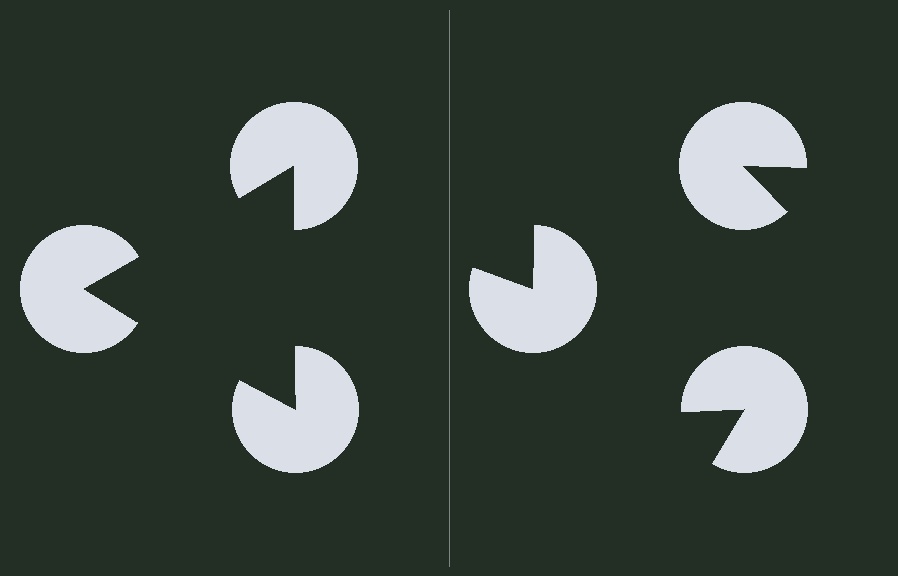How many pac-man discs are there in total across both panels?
6 — 3 on each side.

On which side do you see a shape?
An illusory triangle appears on the left side. On the right side the wedge cuts are rotated, so no coherent shape forms.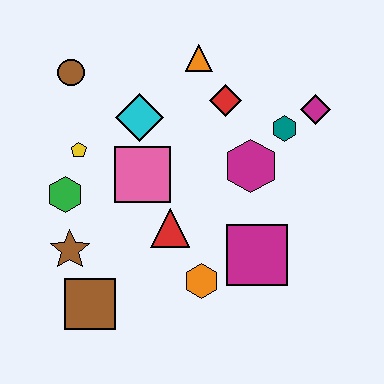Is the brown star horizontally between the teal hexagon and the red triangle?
No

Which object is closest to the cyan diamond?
The pink square is closest to the cyan diamond.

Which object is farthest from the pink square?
The magenta diamond is farthest from the pink square.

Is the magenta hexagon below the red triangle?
No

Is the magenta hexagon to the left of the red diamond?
No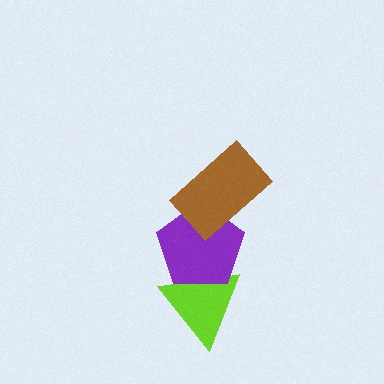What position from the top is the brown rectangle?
The brown rectangle is 1st from the top.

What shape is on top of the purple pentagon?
The brown rectangle is on top of the purple pentagon.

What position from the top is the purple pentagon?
The purple pentagon is 2nd from the top.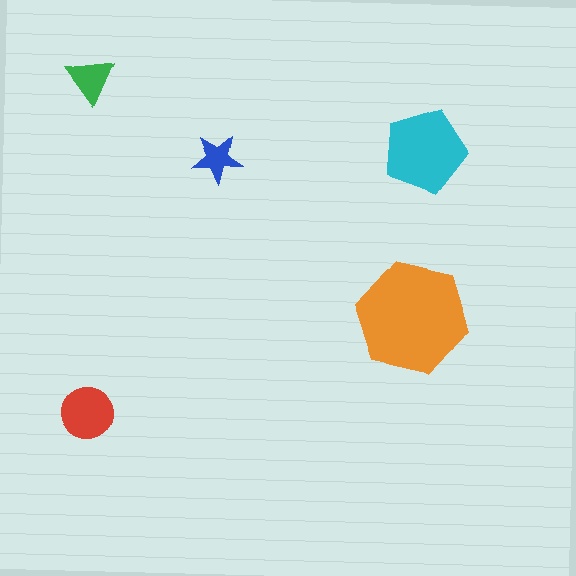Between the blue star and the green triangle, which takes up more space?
The green triangle.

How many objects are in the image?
There are 5 objects in the image.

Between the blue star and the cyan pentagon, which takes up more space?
The cyan pentagon.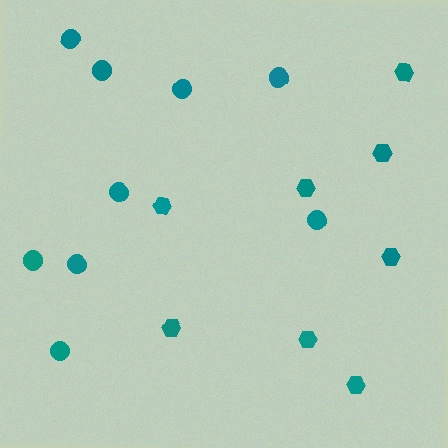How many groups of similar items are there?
There are 2 groups: one group of hexagons (8) and one group of circles (9).